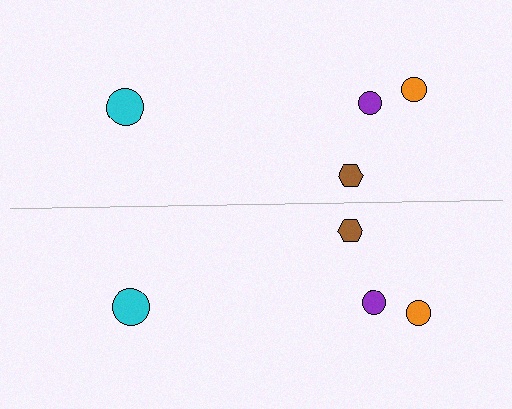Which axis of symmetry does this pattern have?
The pattern has a horizontal axis of symmetry running through the center of the image.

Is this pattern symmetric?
Yes, this pattern has bilateral (reflection) symmetry.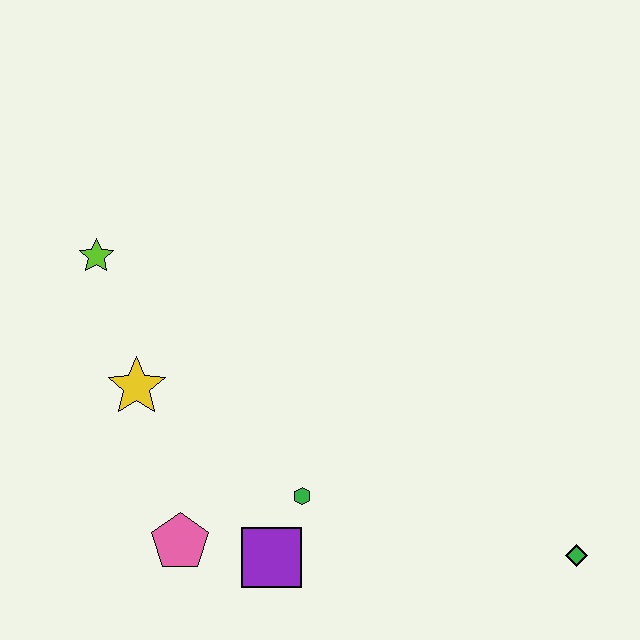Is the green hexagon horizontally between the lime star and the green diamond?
Yes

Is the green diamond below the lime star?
Yes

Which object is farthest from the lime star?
The green diamond is farthest from the lime star.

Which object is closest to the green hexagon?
The purple square is closest to the green hexagon.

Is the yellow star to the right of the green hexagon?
No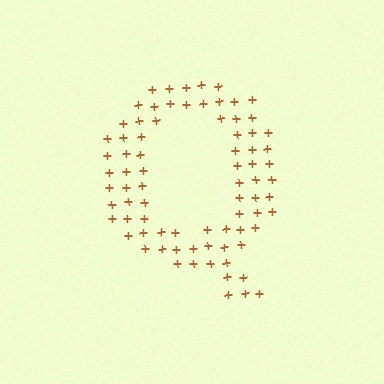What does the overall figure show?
The overall figure shows the letter Q.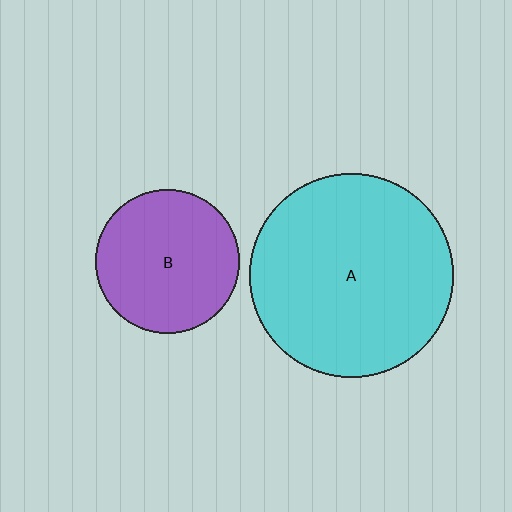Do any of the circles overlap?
No, none of the circles overlap.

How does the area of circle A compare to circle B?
Approximately 2.0 times.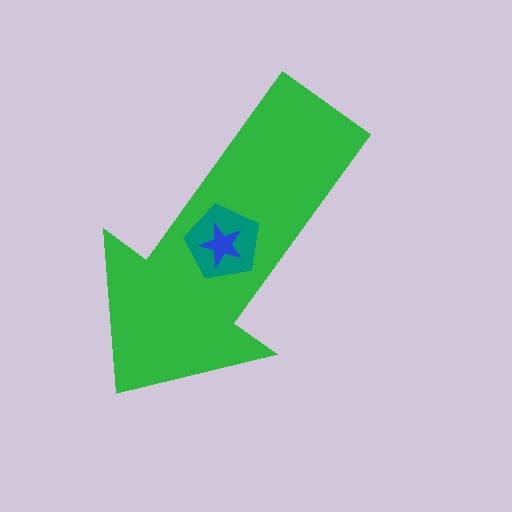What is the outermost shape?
The green arrow.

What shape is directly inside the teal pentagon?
The blue star.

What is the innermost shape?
The blue star.